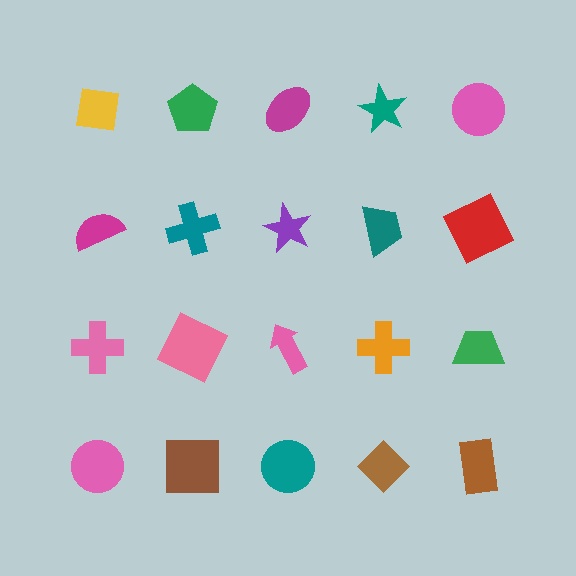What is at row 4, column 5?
A brown rectangle.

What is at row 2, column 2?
A teal cross.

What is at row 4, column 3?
A teal circle.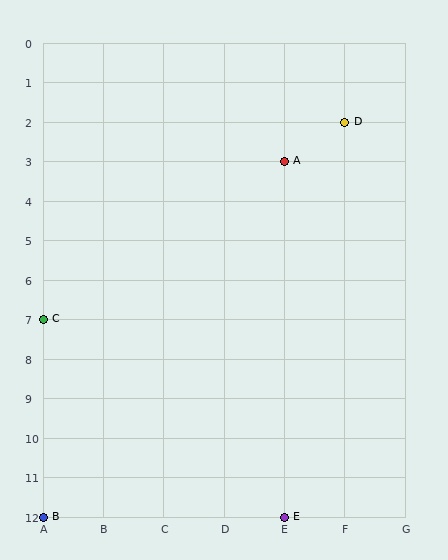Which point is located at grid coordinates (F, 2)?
Point D is at (F, 2).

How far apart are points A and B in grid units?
Points A and B are 4 columns and 9 rows apart (about 9.8 grid units diagonally).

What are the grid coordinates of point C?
Point C is at grid coordinates (A, 7).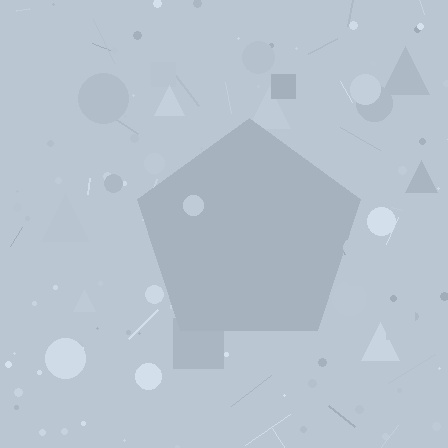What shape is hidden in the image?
A pentagon is hidden in the image.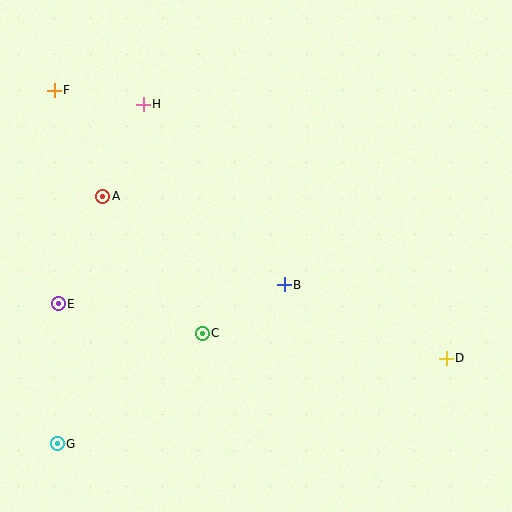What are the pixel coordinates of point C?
Point C is at (202, 333).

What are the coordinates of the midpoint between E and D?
The midpoint between E and D is at (252, 331).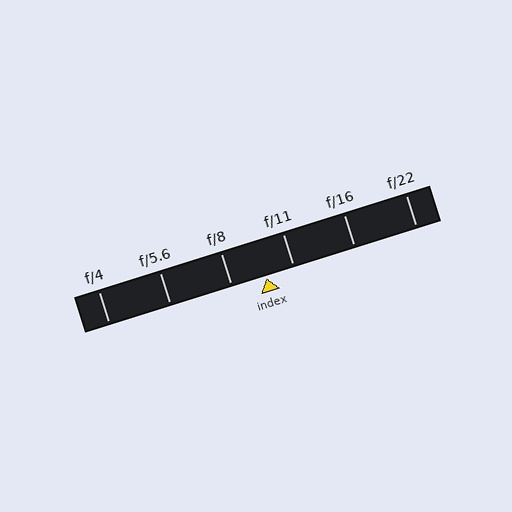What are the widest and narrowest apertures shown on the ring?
The widest aperture shown is f/4 and the narrowest is f/22.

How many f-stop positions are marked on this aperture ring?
There are 6 f-stop positions marked.